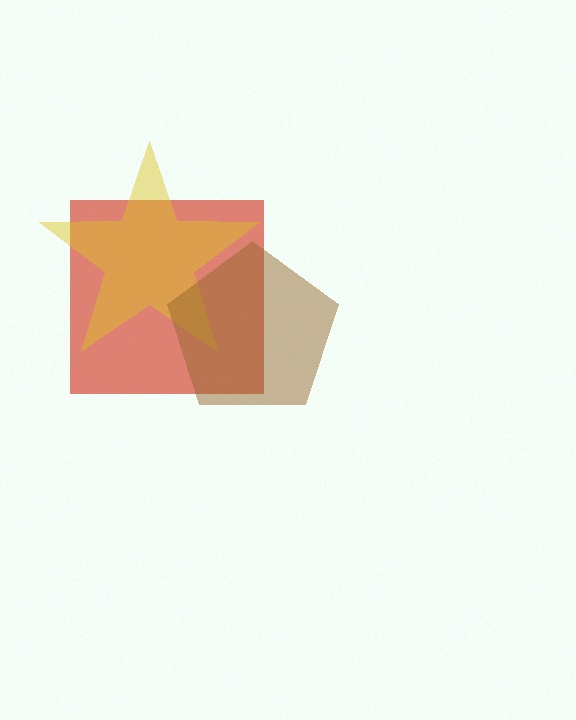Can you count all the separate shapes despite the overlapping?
Yes, there are 3 separate shapes.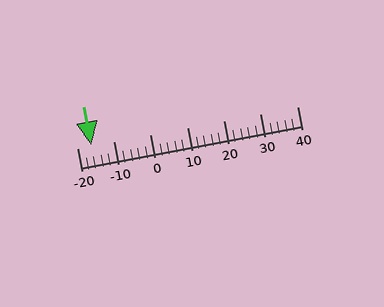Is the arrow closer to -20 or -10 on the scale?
The arrow is closer to -20.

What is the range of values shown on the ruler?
The ruler shows values from -20 to 40.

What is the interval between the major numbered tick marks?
The major tick marks are spaced 10 units apart.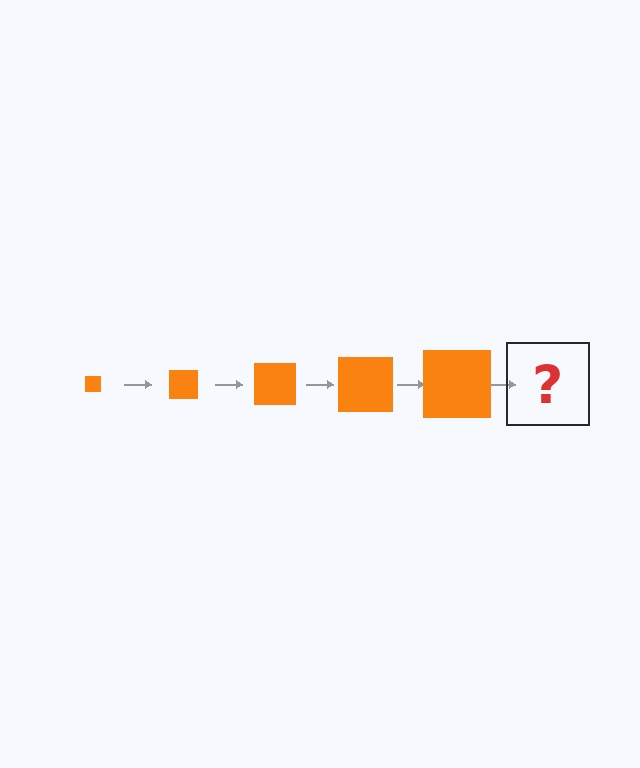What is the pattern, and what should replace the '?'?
The pattern is that the square gets progressively larger each step. The '?' should be an orange square, larger than the previous one.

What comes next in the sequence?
The next element should be an orange square, larger than the previous one.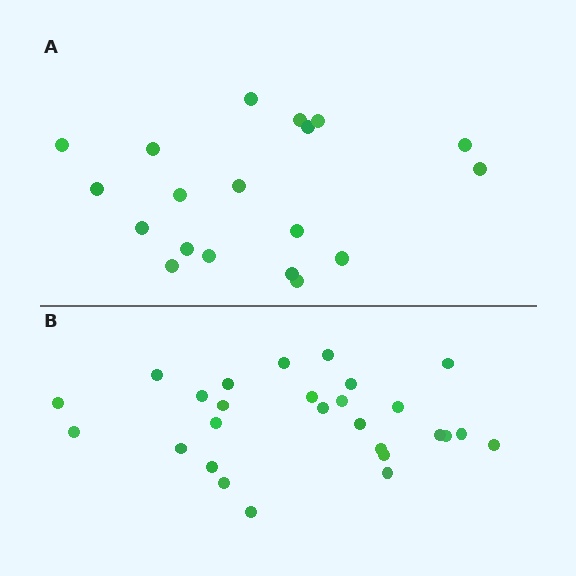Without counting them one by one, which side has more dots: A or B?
Region B (the bottom region) has more dots.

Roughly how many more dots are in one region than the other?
Region B has roughly 8 or so more dots than region A.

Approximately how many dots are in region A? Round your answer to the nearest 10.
About 20 dots. (The exact count is 19, which rounds to 20.)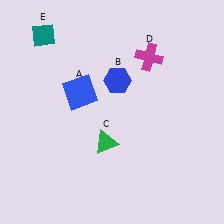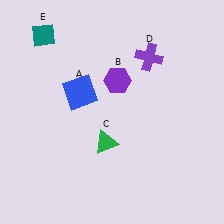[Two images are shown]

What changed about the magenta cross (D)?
In Image 1, D is magenta. In Image 2, it changed to purple.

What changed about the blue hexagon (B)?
In Image 1, B is blue. In Image 2, it changed to purple.